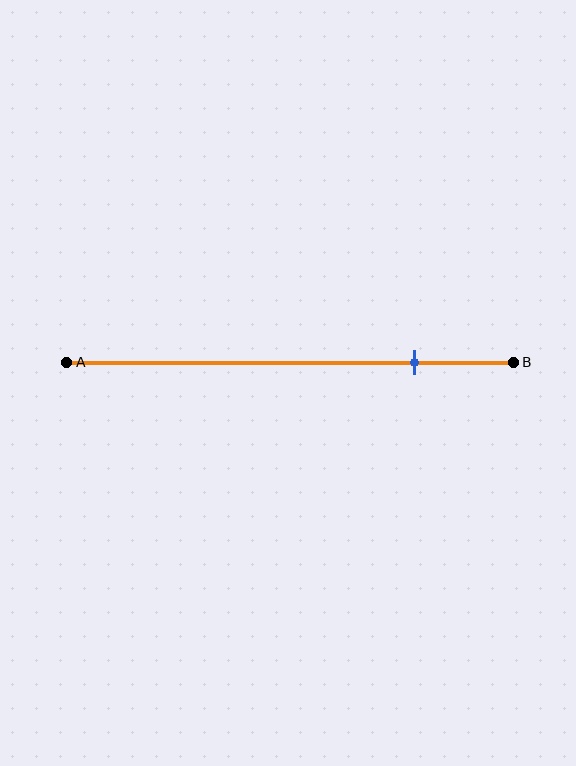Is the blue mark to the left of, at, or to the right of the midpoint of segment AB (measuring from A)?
The blue mark is to the right of the midpoint of segment AB.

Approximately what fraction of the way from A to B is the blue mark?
The blue mark is approximately 80% of the way from A to B.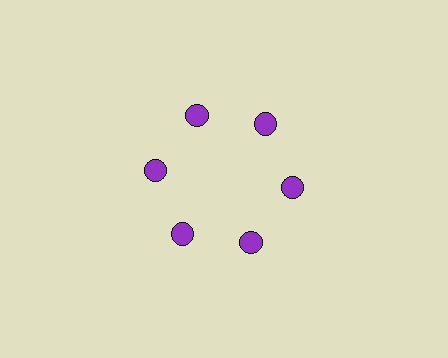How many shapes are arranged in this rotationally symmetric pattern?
There are 6 shapes, arranged in 6 groups of 1.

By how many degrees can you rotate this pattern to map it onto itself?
The pattern maps onto itself every 60 degrees of rotation.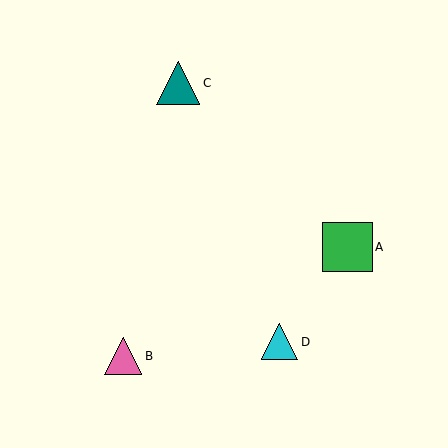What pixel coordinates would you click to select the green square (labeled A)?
Click at (347, 247) to select the green square A.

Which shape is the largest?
The green square (labeled A) is the largest.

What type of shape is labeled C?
Shape C is a teal triangle.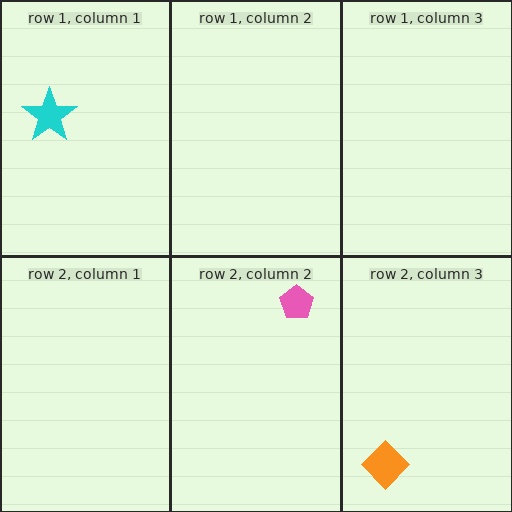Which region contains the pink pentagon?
The row 2, column 2 region.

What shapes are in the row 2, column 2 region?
The pink pentagon.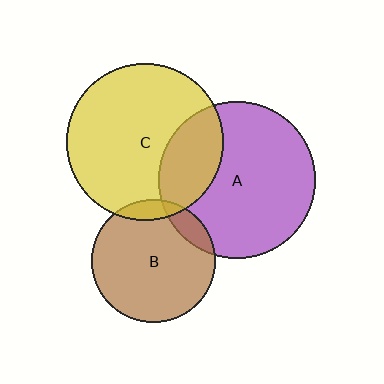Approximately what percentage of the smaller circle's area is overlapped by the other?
Approximately 10%.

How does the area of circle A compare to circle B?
Approximately 1.6 times.